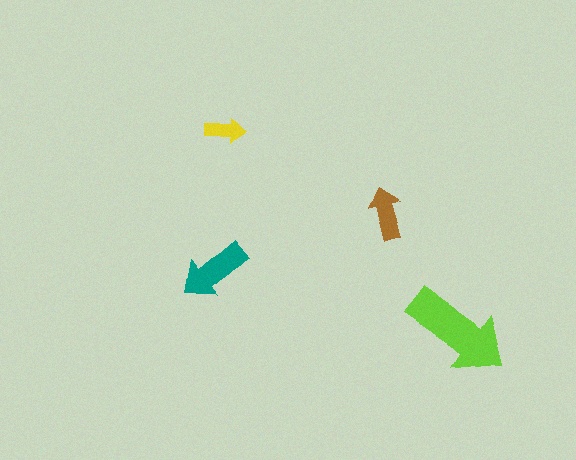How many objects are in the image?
There are 4 objects in the image.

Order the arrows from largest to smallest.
the lime one, the teal one, the brown one, the yellow one.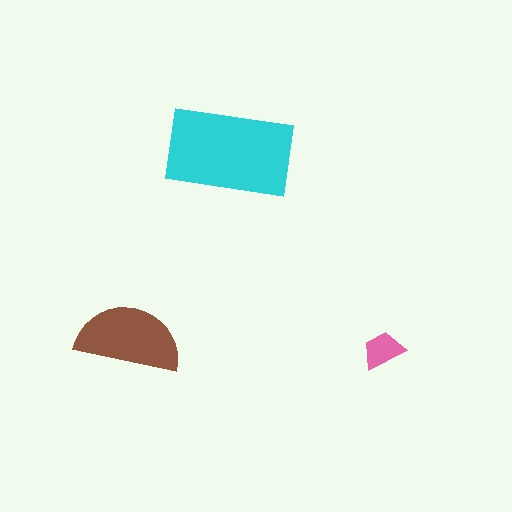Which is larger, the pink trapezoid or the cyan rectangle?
The cyan rectangle.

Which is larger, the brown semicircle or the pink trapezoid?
The brown semicircle.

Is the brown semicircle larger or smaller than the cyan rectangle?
Smaller.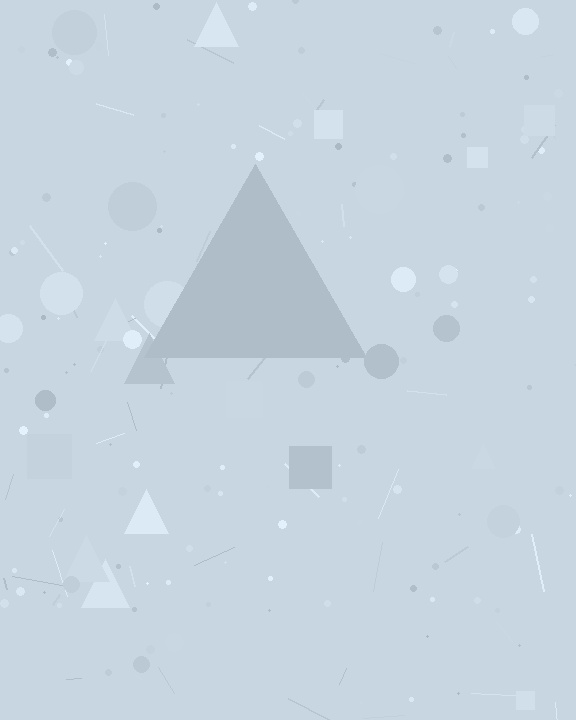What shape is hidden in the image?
A triangle is hidden in the image.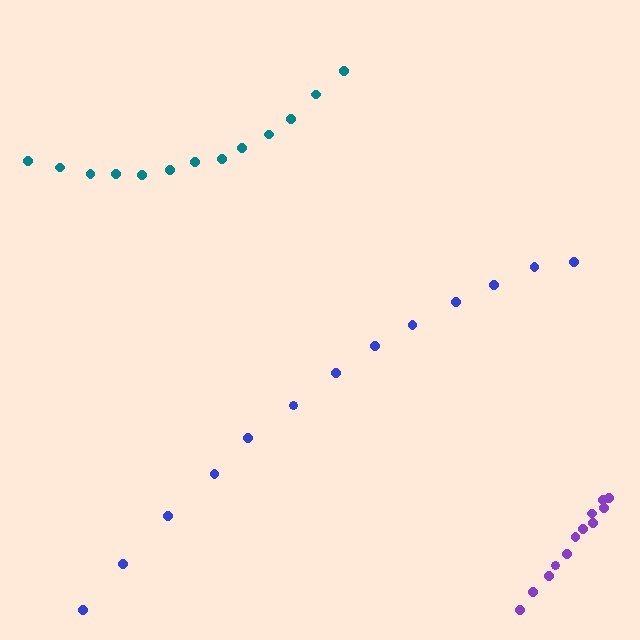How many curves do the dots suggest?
There are 3 distinct paths.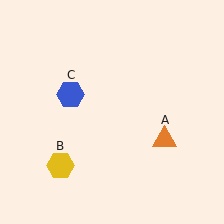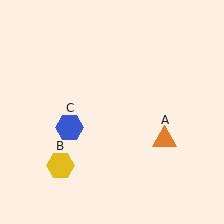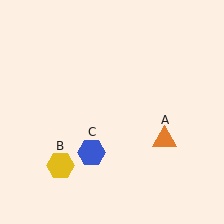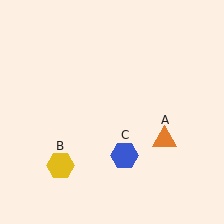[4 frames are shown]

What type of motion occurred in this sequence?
The blue hexagon (object C) rotated counterclockwise around the center of the scene.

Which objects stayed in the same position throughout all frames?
Orange triangle (object A) and yellow hexagon (object B) remained stationary.